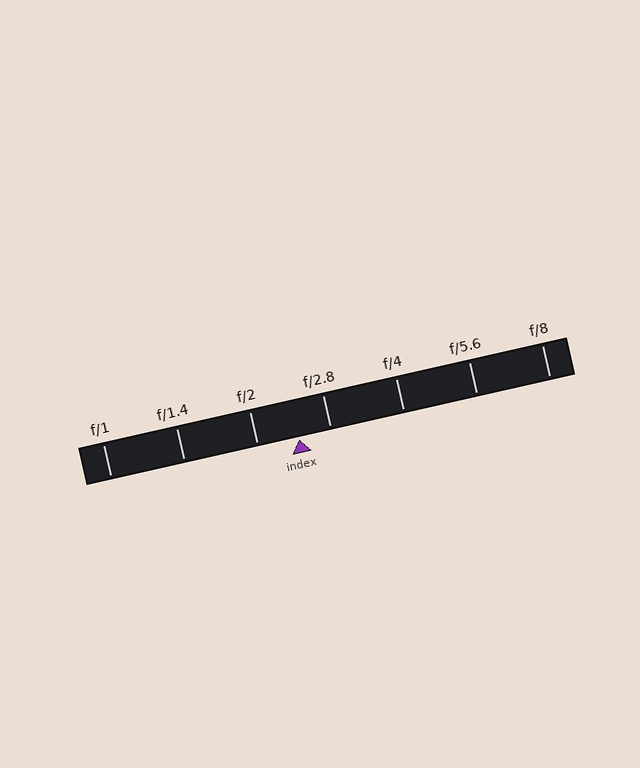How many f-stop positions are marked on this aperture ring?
There are 7 f-stop positions marked.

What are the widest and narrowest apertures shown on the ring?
The widest aperture shown is f/1 and the narrowest is f/8.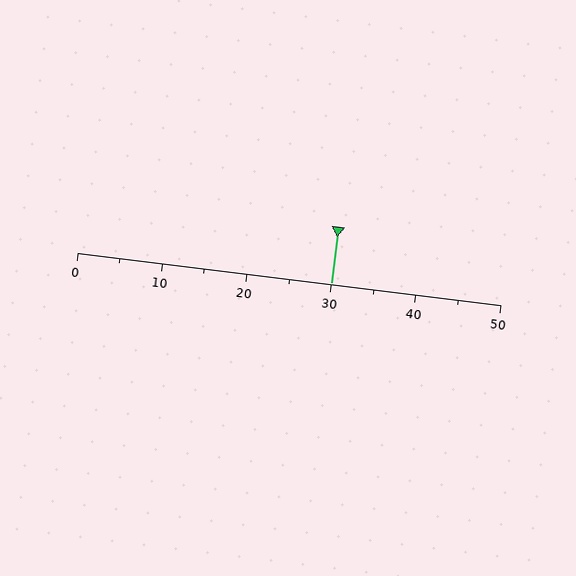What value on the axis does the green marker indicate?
The marker indicates approximately 30.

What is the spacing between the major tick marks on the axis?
The major ticks are spaced 10 apart.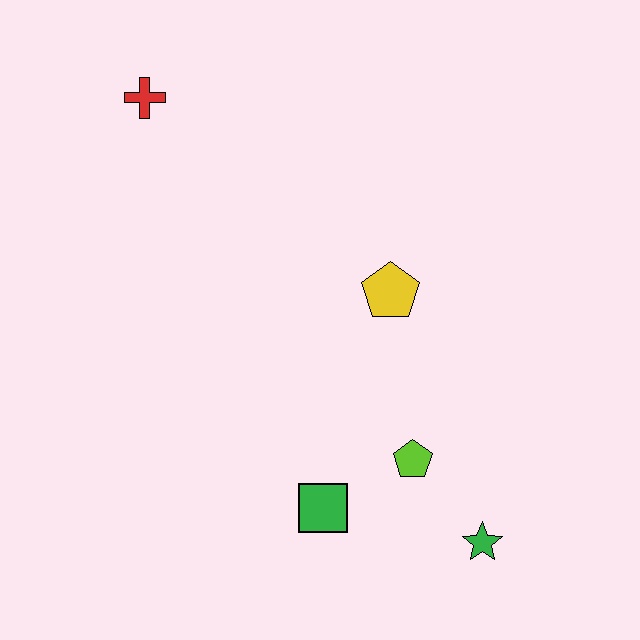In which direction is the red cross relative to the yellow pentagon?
The red cross is to the left of the yellow pentagon.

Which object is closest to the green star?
The lime pentagon is closest to the green star.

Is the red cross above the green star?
Yes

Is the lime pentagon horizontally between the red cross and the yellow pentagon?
No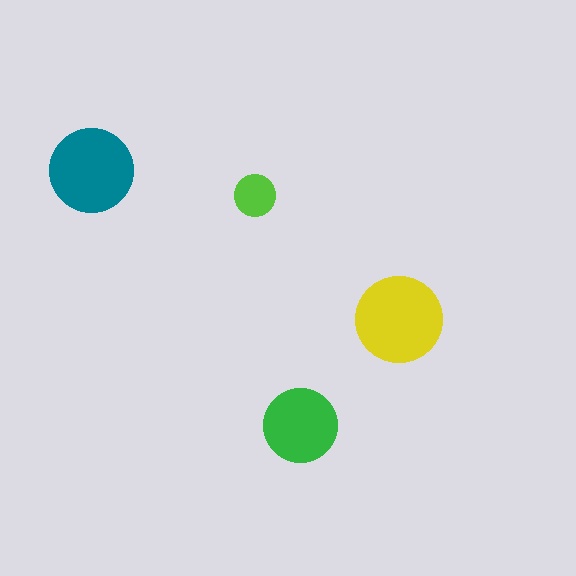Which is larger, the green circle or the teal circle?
The teal one.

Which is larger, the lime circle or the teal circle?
The teal one.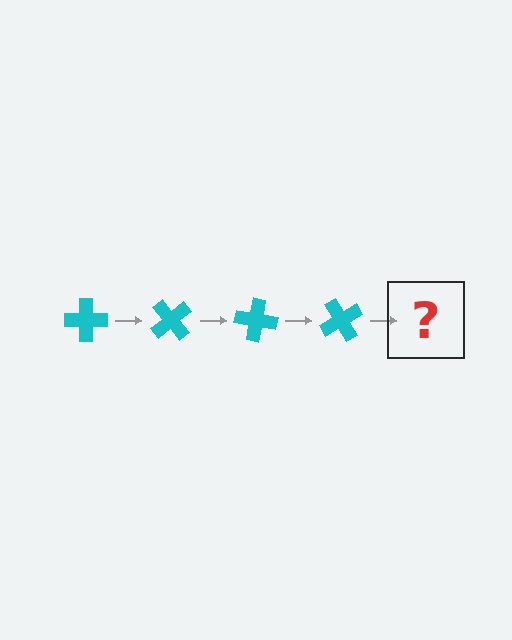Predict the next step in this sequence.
The next step is a cyan cross rotated 200 degrees.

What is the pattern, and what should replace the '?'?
The pattern is that the cross rotates 50 degrees each step. The '?' should be a cyan cross rotated 200 degrees.